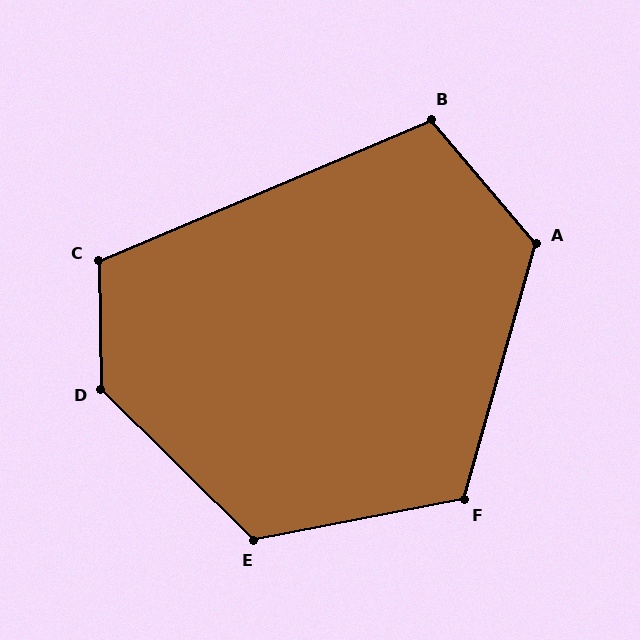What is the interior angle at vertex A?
Approximately 124 degrees (obtuse).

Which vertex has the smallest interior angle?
B, at approximately 107 degrees.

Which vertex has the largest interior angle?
D, at approximately 136 degrees.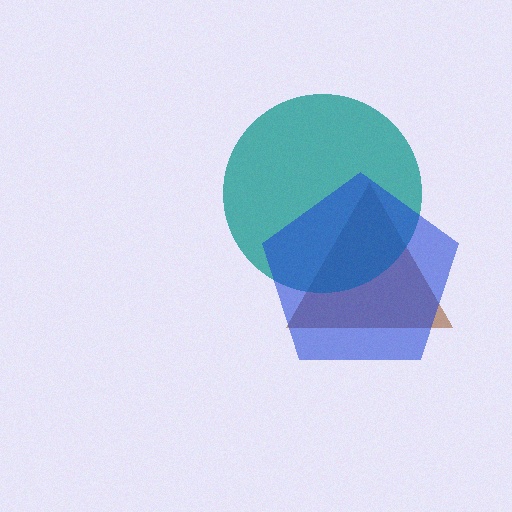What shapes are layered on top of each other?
The layered shapes are: a brown triangle, a teal circle, a blue pentagon.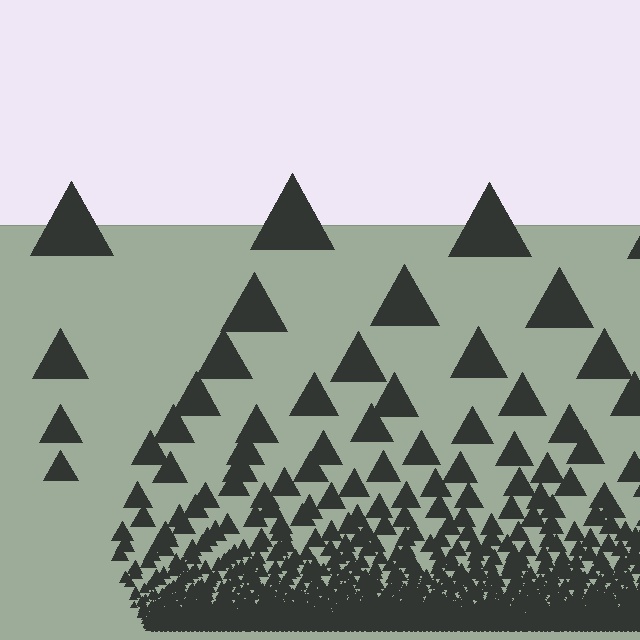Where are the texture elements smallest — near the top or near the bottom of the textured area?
Near the bottom.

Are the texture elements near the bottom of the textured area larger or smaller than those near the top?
Smaller. The gradient is inverted — elements near the bottom are smaller and denser.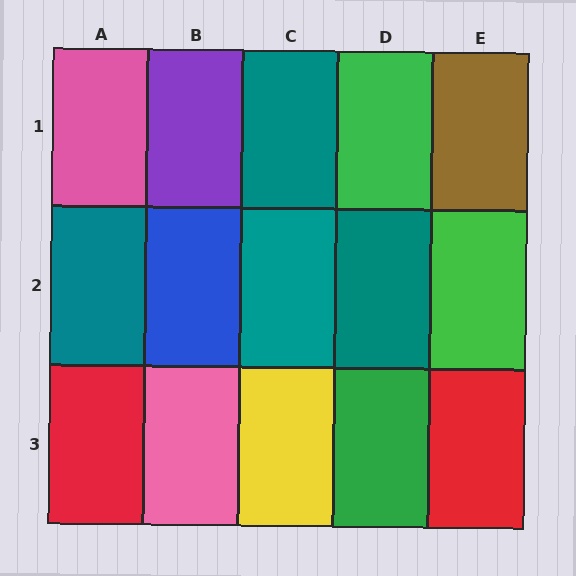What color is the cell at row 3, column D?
Green.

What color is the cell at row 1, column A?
Pink.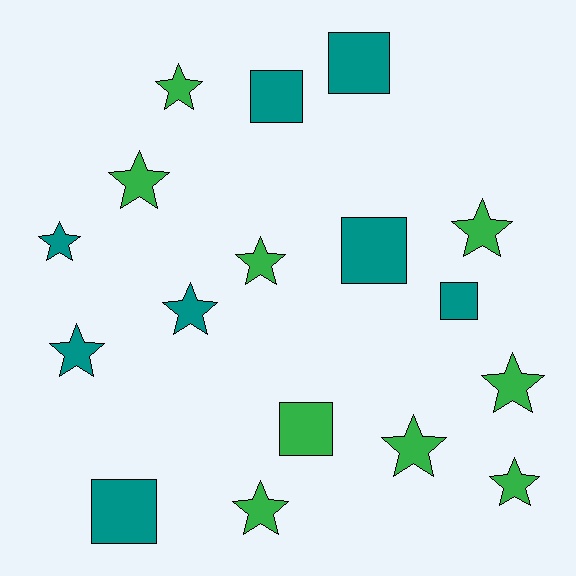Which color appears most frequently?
Green, with 9 objects.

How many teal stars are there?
There are 3 teal stars.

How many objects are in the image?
There are 17 objects.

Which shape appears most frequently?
Star, with 11 objects.